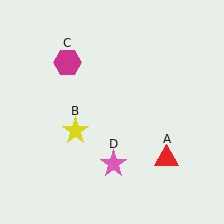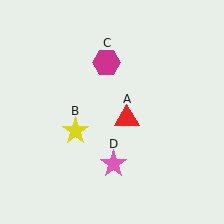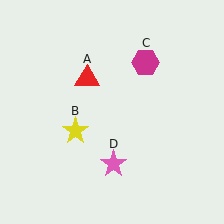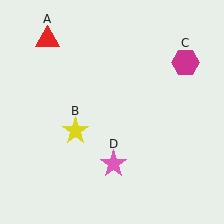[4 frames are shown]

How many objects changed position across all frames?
2 objects changed position: red triangle (object A), magenta hexagon (object C).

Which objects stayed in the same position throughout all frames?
Yellow star (object B) and pink star (object D) remained stationary.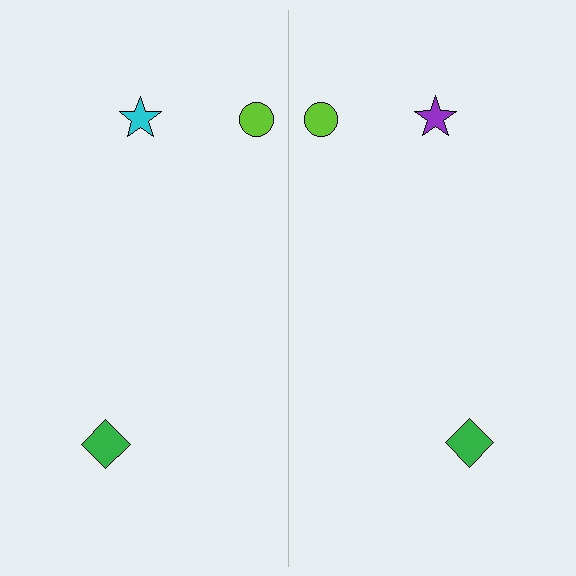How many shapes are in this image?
There are 6 shapes in this image.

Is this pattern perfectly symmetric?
No, the pattern is not perfectly symmetric. The purple star on the right side breaks the symmetry — its mirror counterpart is cyan.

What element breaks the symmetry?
The purple star on the right side breaks the symmetry — its mirror counterpart is cyan.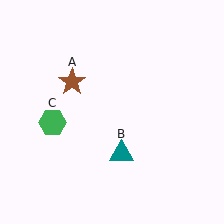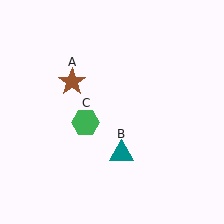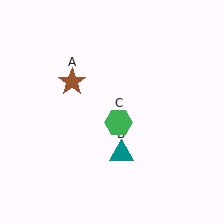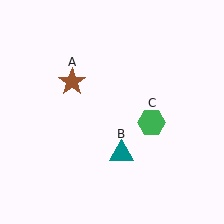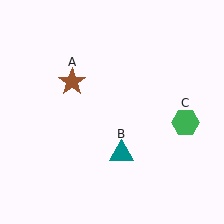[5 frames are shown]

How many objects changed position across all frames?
1 object changed position: green hexagon (object C).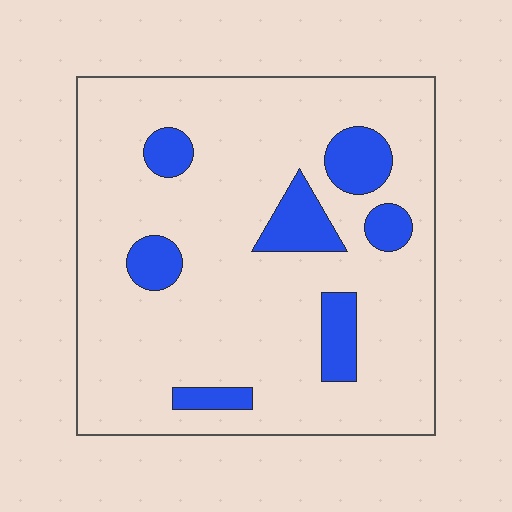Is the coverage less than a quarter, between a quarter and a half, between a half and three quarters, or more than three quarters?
Less than a quarter.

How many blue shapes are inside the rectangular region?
7.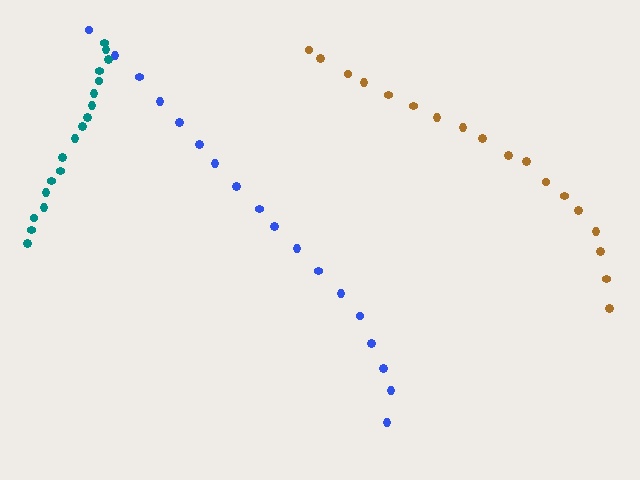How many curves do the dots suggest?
There are 3 distinct paths.